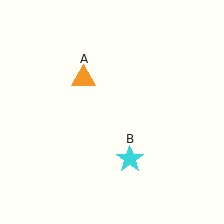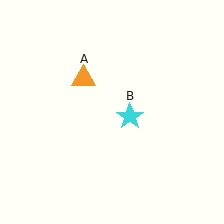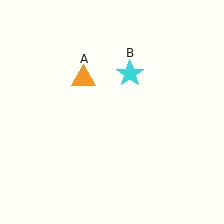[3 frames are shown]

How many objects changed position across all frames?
1 object changed position: cyan star (object B).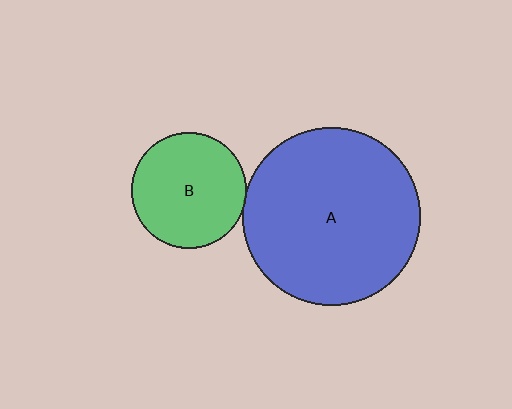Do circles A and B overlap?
Yes.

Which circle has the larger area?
Circle A (blue).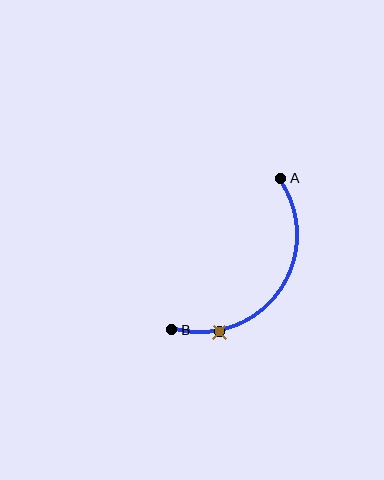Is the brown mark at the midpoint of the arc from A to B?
No. The brown mark lies on the arc but is closer to endpoint B. The arc midpoint would be at the point on the curve equidistant along the arc from both A and B.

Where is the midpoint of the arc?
The arc midpoint is the point on the curve farthest from the straight line joining A and B. It sits below and to the right of that line.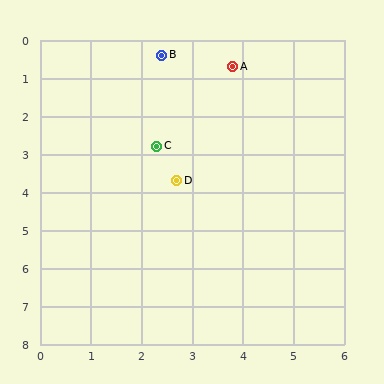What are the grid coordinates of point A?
Point A is at approximately (3.8, 0.7).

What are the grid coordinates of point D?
Point D is at approximately (2.7, 3.7).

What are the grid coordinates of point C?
Point C is at approximately (2.3, 2.8).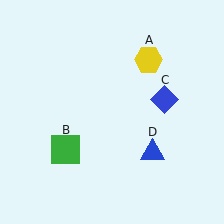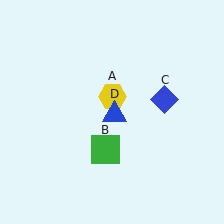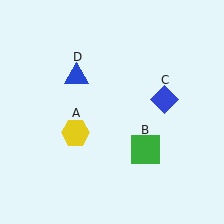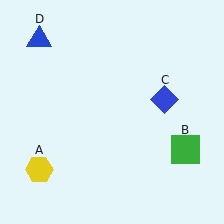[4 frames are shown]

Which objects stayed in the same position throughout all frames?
Blue diamond (object C) remained stationary.